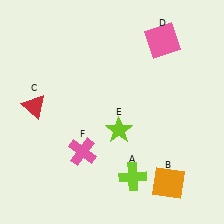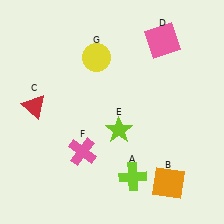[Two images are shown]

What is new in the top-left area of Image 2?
A yellow circle (G) was added in the top-left area of Image 2.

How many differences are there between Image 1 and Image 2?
There is 1 difference between the two images.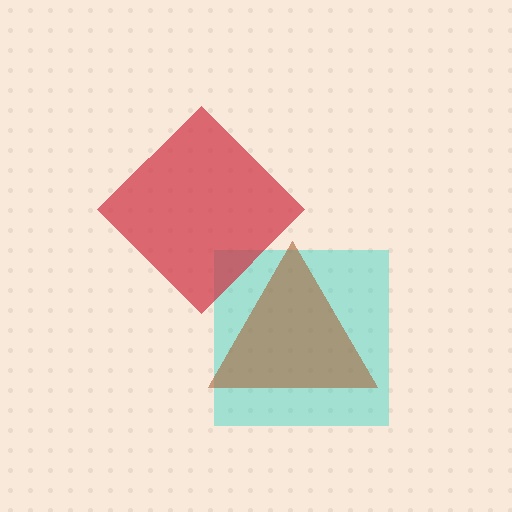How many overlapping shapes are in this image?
There are 3 overlapping shapes in the image.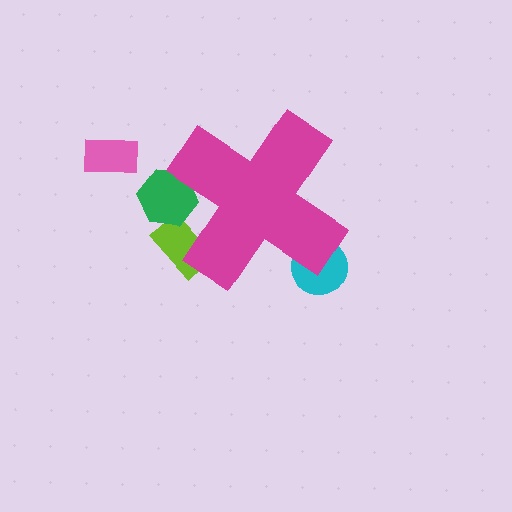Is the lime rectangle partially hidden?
Yes, the lime rectangle is partially hidden behind the magenta cross.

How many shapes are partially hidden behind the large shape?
3 shapes are partially hidden.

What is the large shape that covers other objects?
A magenta cross.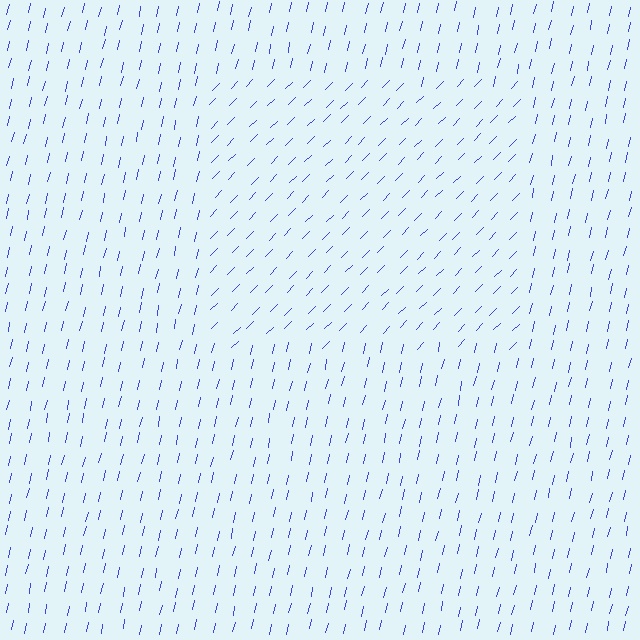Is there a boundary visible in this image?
Yes, there is a texture boundary formed by a change in line orientation.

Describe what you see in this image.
The image is filled with small blue line segments. A rectangle region in the image has lines oriented differently from the surrounding lines, creating a visible texture boundary.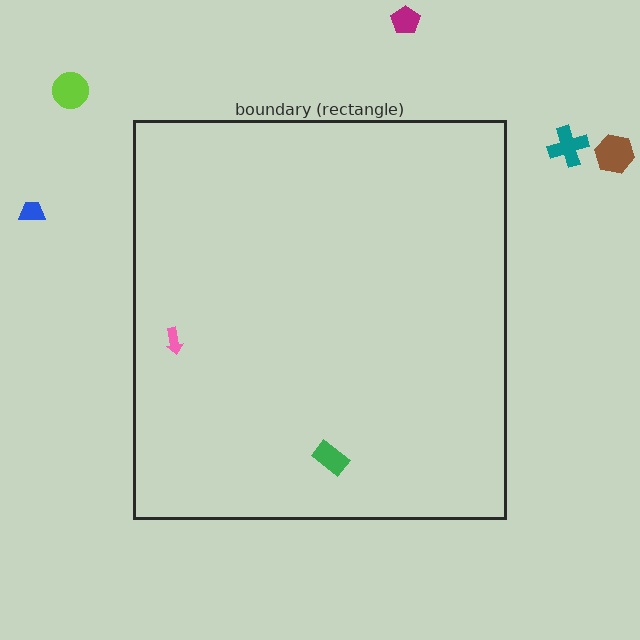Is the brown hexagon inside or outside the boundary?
Outside.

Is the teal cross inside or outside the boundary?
Outside.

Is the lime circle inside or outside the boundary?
Outside.